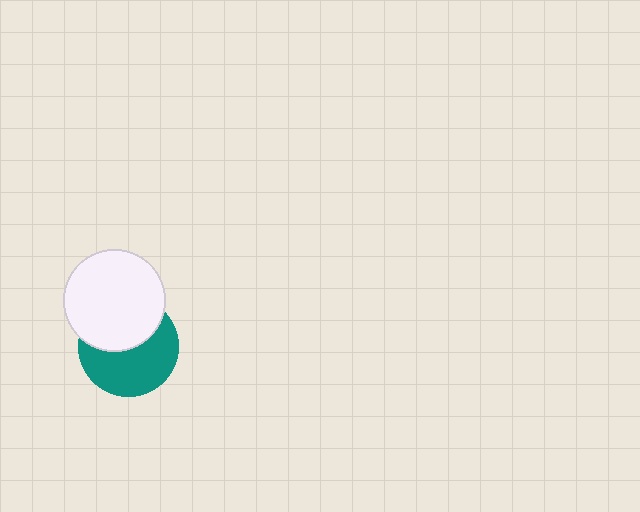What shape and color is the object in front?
The object in front is a white circle.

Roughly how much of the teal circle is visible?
About half of it is visible (roughly 57%).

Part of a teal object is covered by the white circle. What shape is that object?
It is a circle.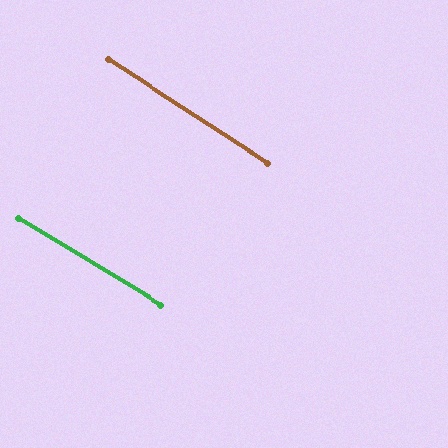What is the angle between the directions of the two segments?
Approximately 2 degrees.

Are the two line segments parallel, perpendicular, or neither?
Parallel — their directions differ by only 1.9°.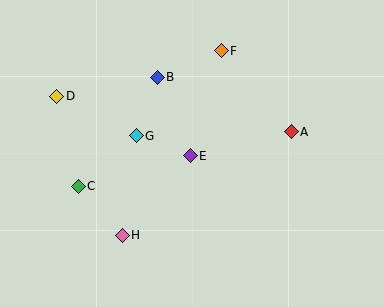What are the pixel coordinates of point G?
Point G is at (136, 136).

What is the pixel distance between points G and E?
The distance between G and E is 58 pixels.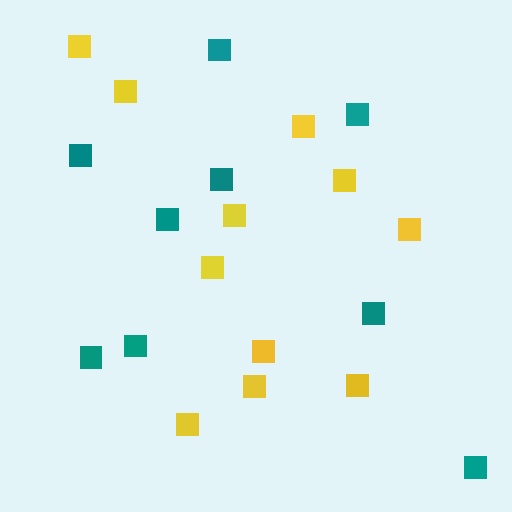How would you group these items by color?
There are 2 groups: one group of yellow squares (11) and one group of teal squares (9).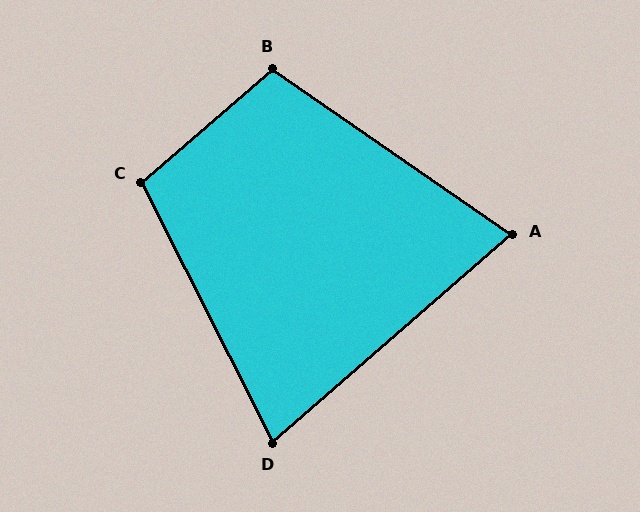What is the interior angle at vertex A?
Approximately 76 degrees (acute).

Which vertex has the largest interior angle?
B, at approximately 104 degrees.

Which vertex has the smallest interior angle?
D, at approximately 76 degrees.